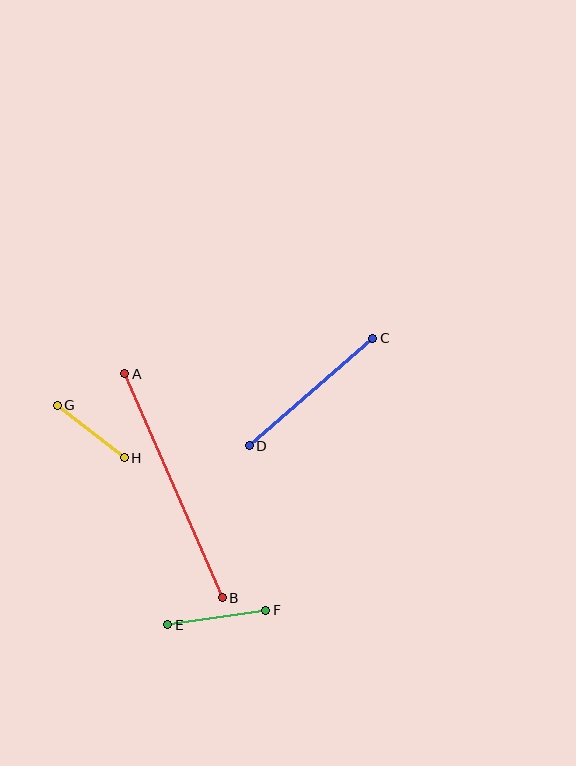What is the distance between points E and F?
The distance is approximately 99 pixels.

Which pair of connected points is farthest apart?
Points A and B are farthest apart.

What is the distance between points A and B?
The distance is approximately 244 pixels.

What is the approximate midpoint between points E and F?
The midpoint is at approximately (217, 617) pixels.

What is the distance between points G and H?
The distance is approximately 85 pixels.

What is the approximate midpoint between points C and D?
The midpoint is at approximately (311, 392) pixels.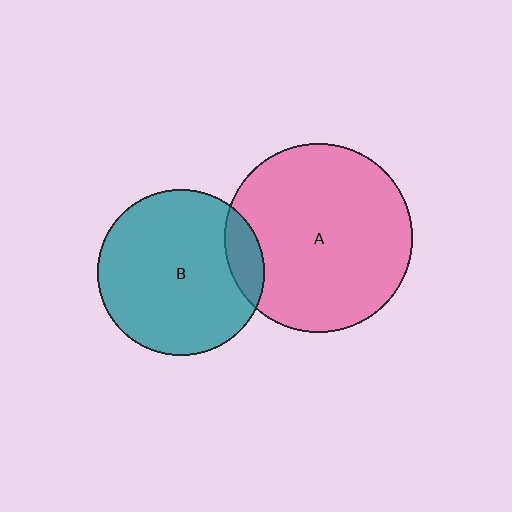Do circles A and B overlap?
Yes.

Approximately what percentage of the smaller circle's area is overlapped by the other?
Approximately 10%.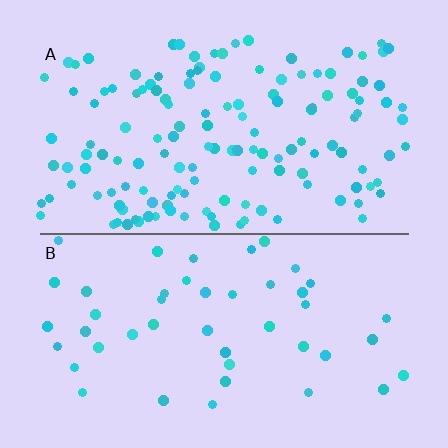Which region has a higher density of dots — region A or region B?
A (the top).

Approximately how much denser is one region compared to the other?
Approximately 3.0× — region A over region B.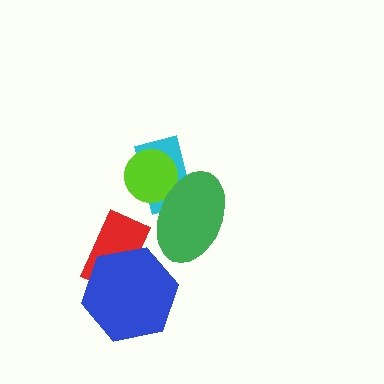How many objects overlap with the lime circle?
2 objects overlap with the lime circle.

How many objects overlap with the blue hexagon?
1 object overlaps with the blue hexagon.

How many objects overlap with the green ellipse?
2 objects overlap with the green ellipse.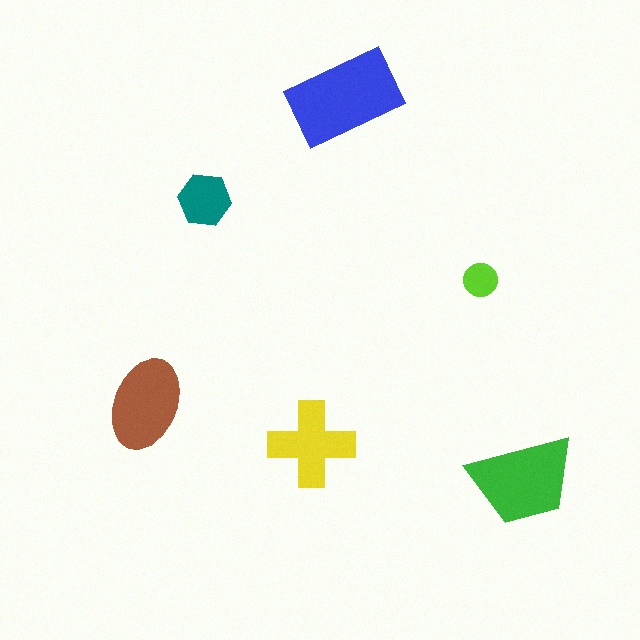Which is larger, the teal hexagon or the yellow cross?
The yellow cross.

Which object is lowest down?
The green trapezoid is bottommost.